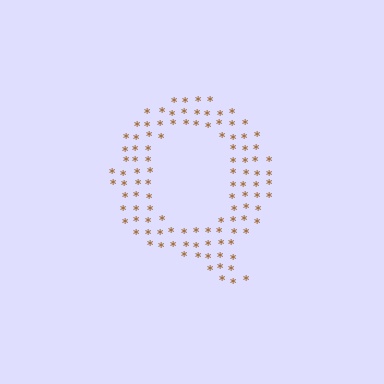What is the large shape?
The large shape is the letter Q.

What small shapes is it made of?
It is made of small asterisks.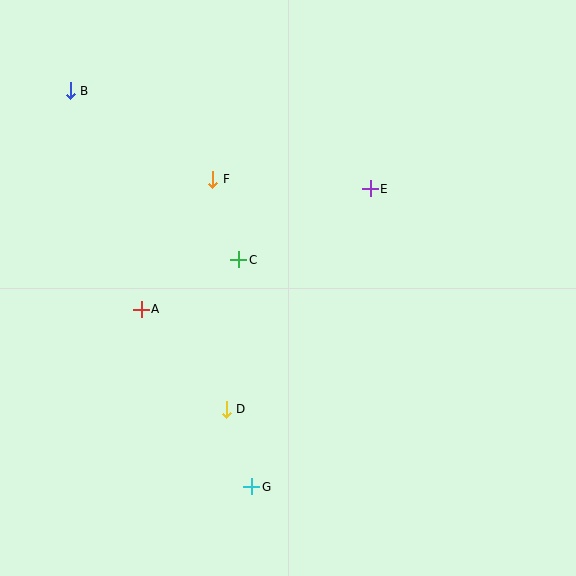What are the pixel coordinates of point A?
Point A is at (141, 309).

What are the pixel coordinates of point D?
Point D is at (226, 409).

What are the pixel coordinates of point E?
Point E is at (370, 189).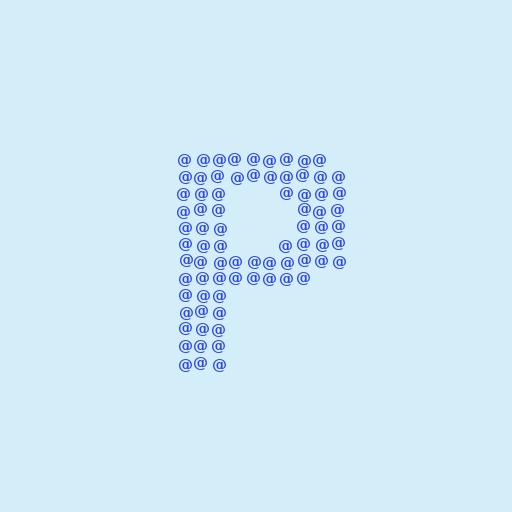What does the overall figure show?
The overall figure shows the letter P.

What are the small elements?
The small elements are at signs.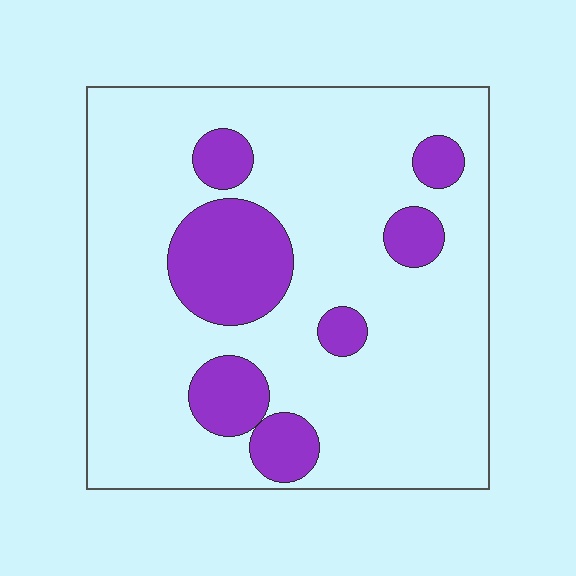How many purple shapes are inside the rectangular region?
7.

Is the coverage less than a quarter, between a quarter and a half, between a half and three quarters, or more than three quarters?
Less than a quarter.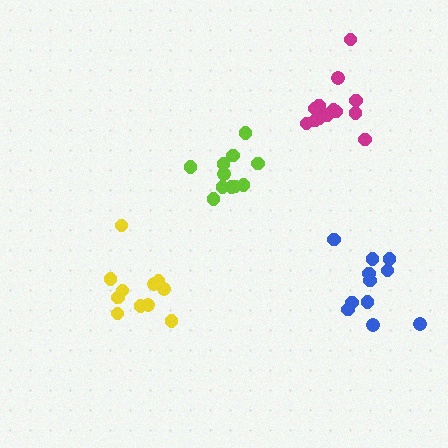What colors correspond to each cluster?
The clusters are colored: magenta, yellow, lime, blue.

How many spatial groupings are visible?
There are 4 spatial groupings.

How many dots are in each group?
Group 1: 13 dots, Group 2: 11 dots, Group 3: 11 dots, Group 4: 11 dots (46 total).